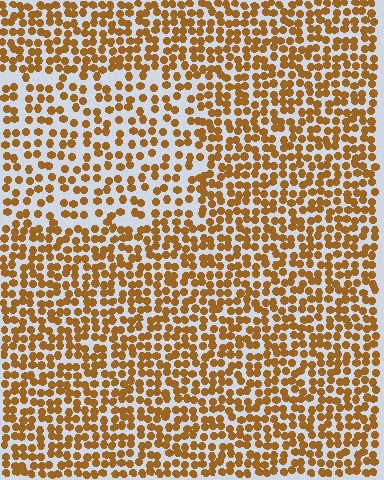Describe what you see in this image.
The image contains small brown elements arranged at two different densities. A rectangle-shaped region is visible where the elements are less densely packed than the surrounding area.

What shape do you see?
I see a rectangle.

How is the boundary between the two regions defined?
The boundary is defined by a change in element density (approximately 1.6x ratio). All elements are the same color, size, and shape.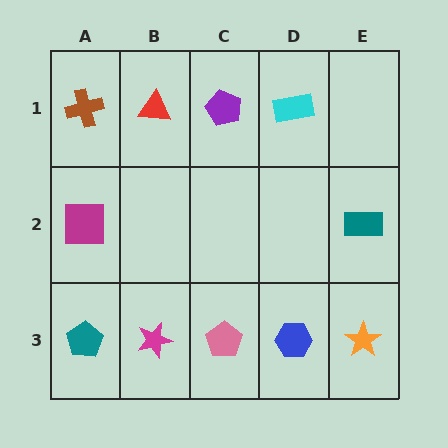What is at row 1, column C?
A purple pentagon.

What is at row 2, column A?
A magenta square.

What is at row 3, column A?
A teal pentagon.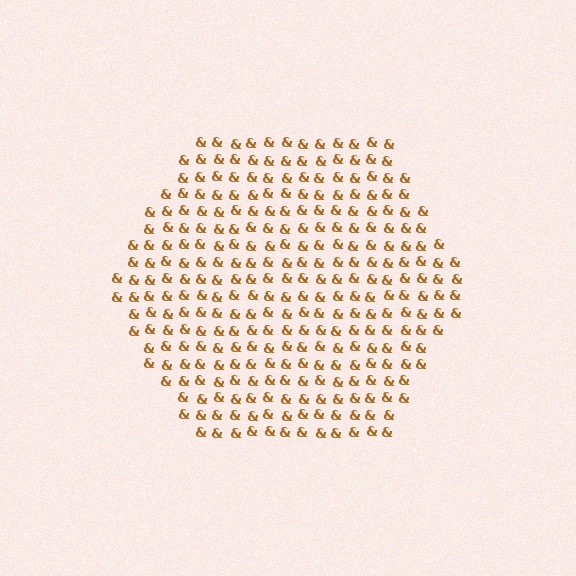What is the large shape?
The large shape is a hexagon.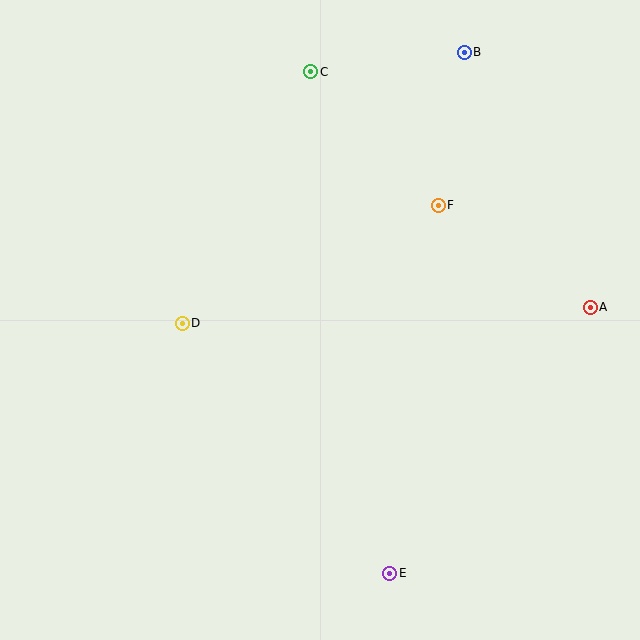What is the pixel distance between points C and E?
The distance between C and E is 508 pixels.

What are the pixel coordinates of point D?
Point D is at (182, 323).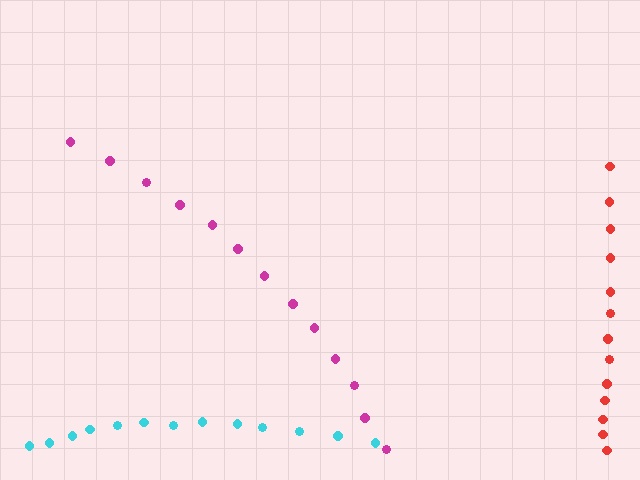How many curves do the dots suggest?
There are 3 distinct paths.